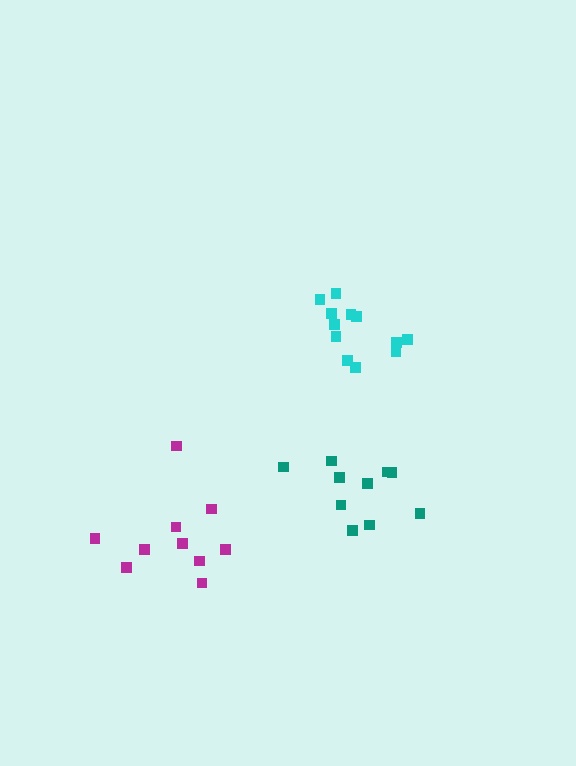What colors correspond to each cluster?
The clusters are colored: teal, cyan, magenta.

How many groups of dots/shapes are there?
There are 3 groups.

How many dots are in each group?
Group 1: 10 dots, Group 2: 12 dots, Group 3: 10 dots (32 total).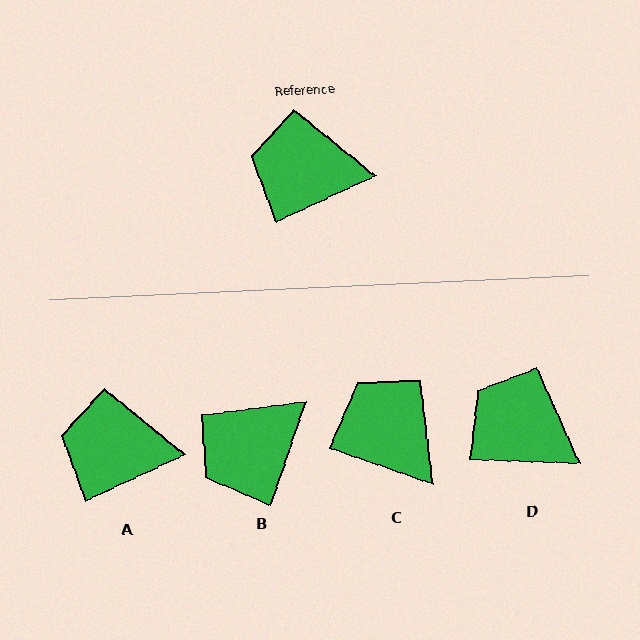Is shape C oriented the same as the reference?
No, it is off by about 44 degrees.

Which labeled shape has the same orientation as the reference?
A.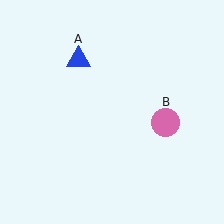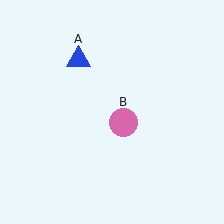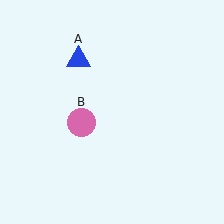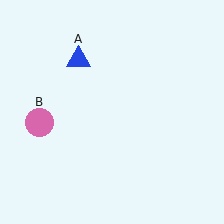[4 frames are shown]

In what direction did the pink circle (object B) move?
The pink circle (object B) moved left.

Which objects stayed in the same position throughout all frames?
Blue triangle (object A) remained stationary.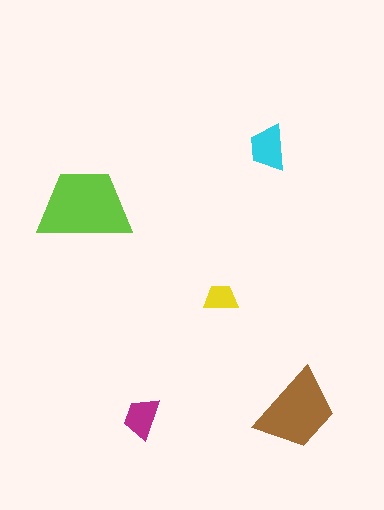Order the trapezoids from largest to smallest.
the lime one, the brown one, the cyan one, the magenta one, the yellow one.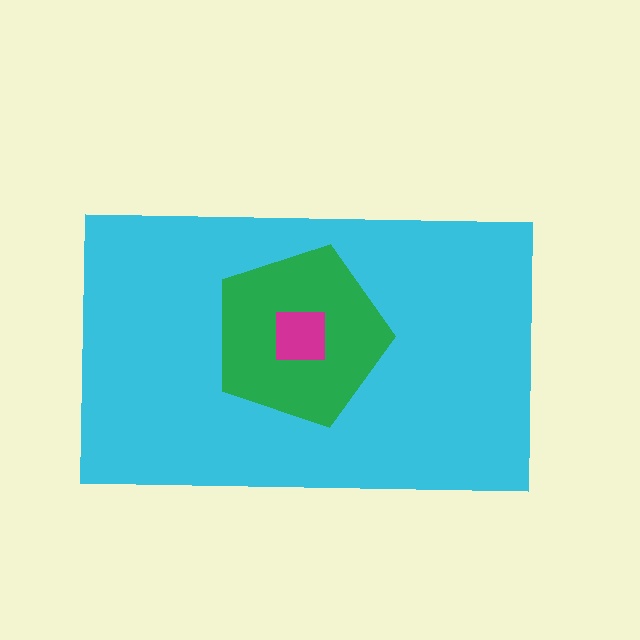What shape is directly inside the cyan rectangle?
The green pentagon.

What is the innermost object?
The magenta square.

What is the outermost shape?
The cyan rectangle.